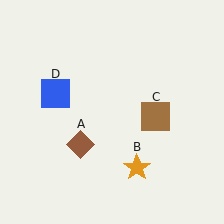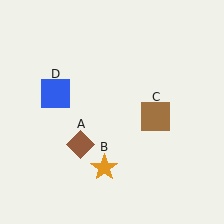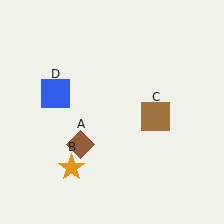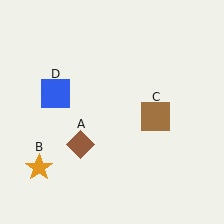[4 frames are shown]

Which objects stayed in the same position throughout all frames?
Brown diamond (object A) and brown square (object C) and blue square (object D) remained stationary.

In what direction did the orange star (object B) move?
The orange star (object B) moved left.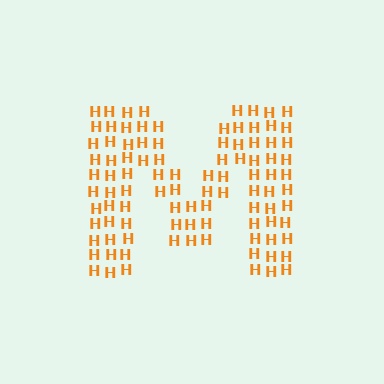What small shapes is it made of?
It is made of small letter H's.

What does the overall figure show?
The overall figure shows the letter M.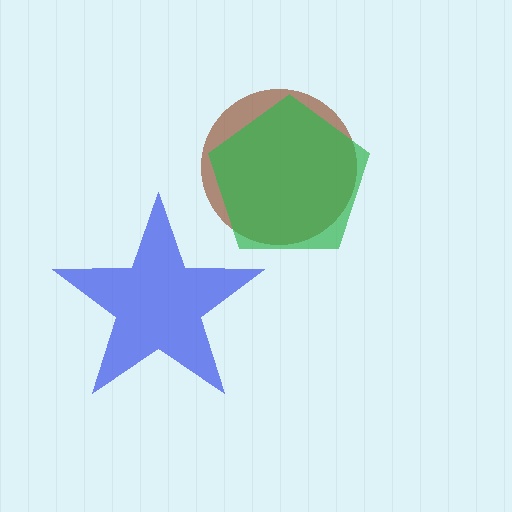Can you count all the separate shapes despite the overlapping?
Yes, there are 3 separate shapes.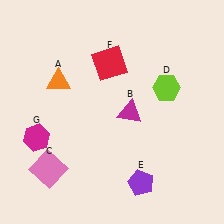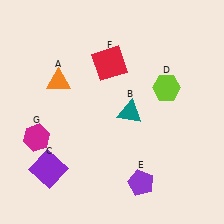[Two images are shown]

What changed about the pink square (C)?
In Image 1, C is pink. In Image 2, it changed to purple.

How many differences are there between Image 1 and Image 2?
There are 2 differences between the two images.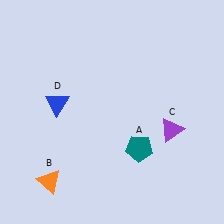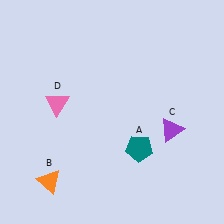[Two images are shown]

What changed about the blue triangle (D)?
In Image 1, D is blue. In Image 2, it changed to pink.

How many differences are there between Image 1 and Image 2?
There is 1 difference between the two images.